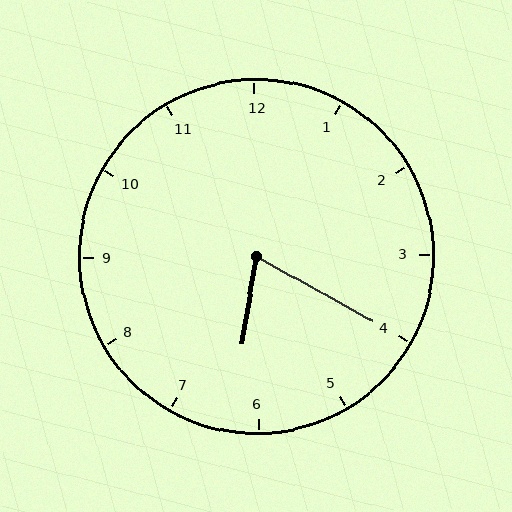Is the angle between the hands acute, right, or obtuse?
It is acute.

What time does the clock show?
6:20.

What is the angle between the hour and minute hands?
Approximately 70 degrees.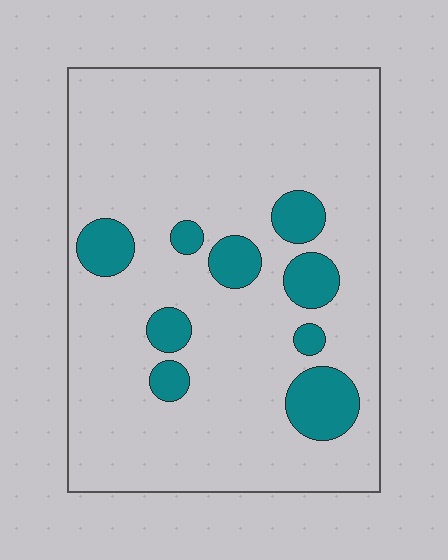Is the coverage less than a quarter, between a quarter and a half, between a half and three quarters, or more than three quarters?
Less than a quarter.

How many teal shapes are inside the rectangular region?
9.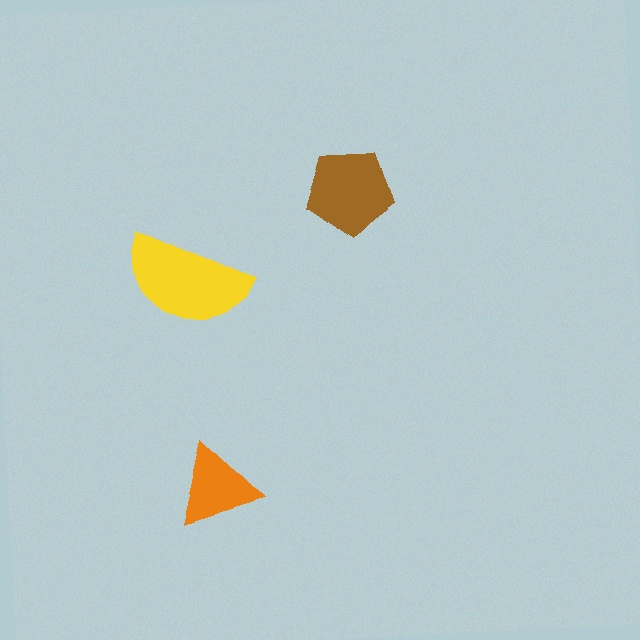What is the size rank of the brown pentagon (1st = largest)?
2nd.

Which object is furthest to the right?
The brown pentagon is rightmost.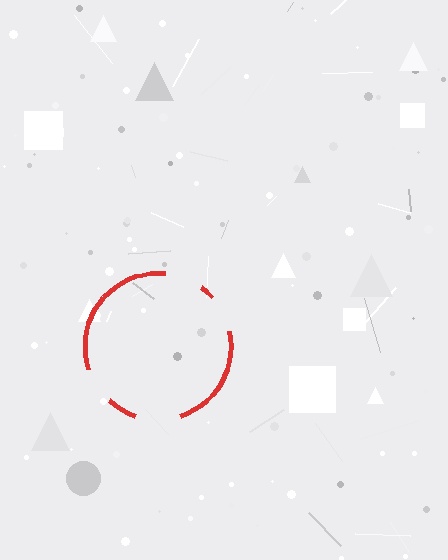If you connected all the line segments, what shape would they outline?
They would outline a circle.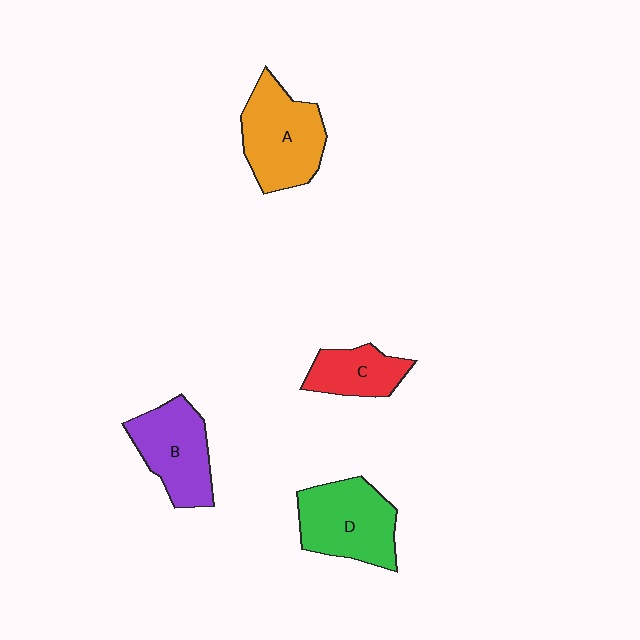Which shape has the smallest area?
Shape C (red).